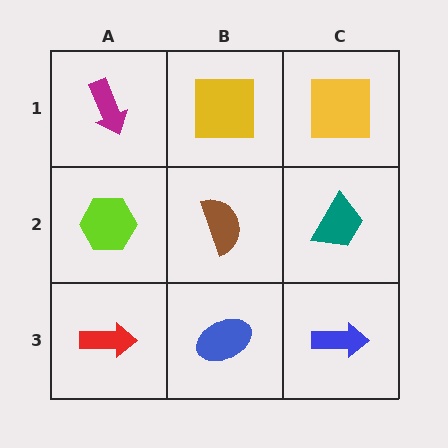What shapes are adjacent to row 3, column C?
A teal trapezoid (row 2, column C), a blue ellipse (row 3, column B).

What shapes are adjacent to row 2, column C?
A yellow square (row 1, column C), a blue arrow (row 3, column C), a brown semicircle (row 2, column B).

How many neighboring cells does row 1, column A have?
2.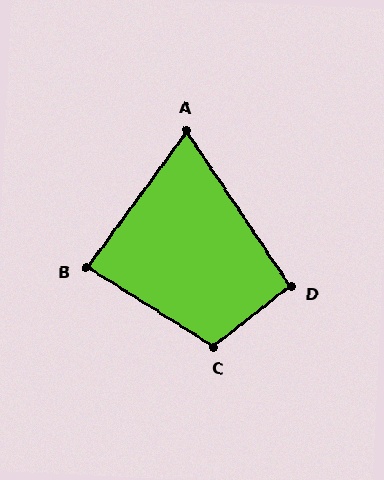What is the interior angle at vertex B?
Approximately 86 degrees (approximately right).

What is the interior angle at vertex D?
Approximately 94 degrees (approximately right).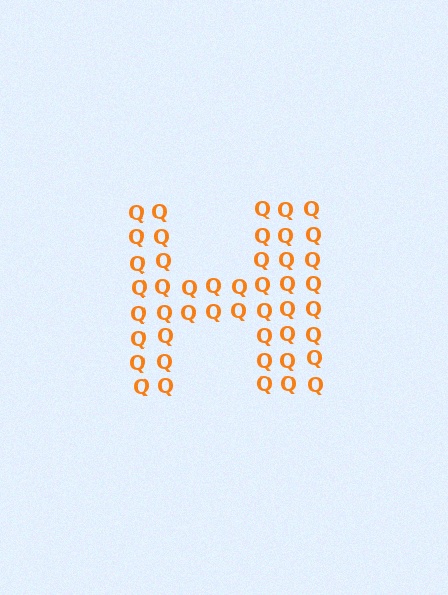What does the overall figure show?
The overall figure shows the letter H.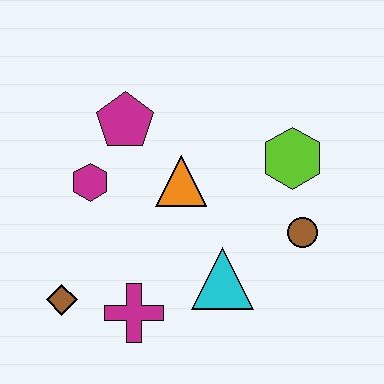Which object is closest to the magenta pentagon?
The magenta hexagon is closest to the magenta pentagon.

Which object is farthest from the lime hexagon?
The brown diamond is farthest from the lime hexagon.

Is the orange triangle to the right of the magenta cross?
Yes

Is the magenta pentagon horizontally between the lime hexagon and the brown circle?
No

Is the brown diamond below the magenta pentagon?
Yes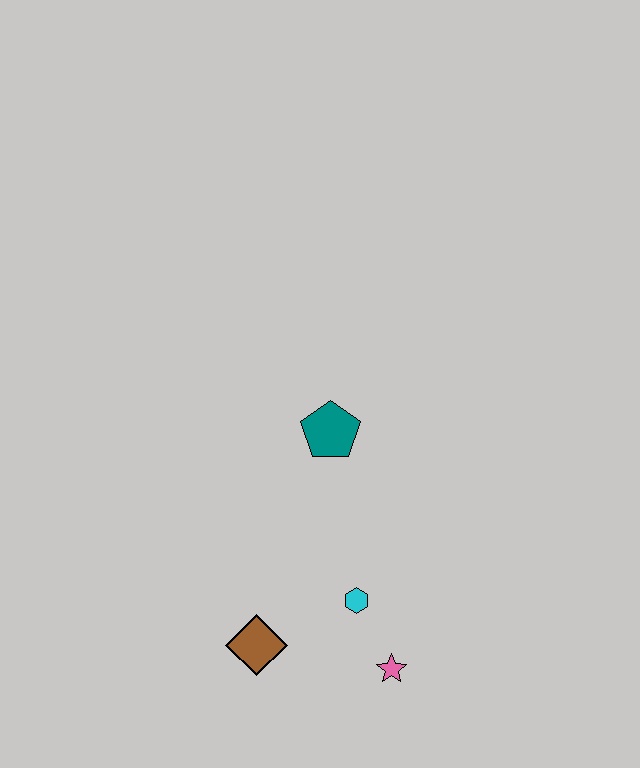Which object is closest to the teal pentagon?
The cyan hexagon is closest to the teal pentagon.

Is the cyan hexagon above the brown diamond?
Yes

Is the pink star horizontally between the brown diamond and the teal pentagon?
No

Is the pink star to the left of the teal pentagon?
No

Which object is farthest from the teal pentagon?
The pink star is farthest from the teal pentagon.